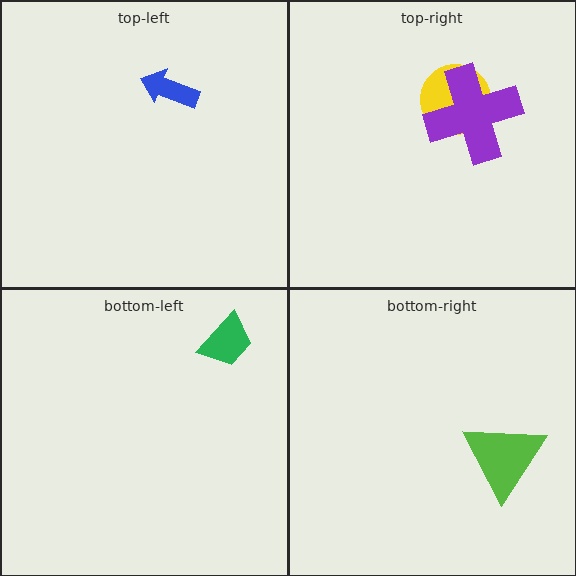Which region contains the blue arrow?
The top-left region.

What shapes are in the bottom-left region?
The green trapezoid.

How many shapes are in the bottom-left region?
1.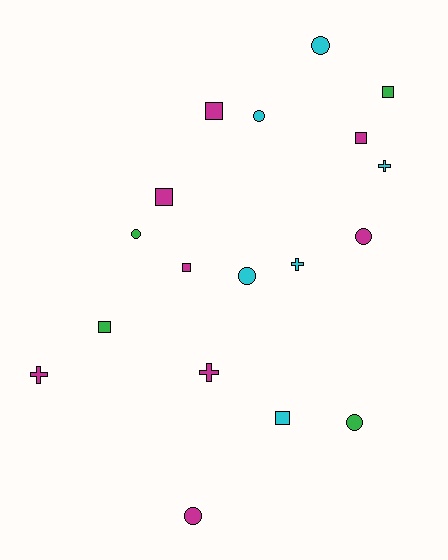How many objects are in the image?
There are 18 objects.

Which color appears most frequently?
Magenta, with 8 objects.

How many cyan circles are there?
There are 3 cyan circles.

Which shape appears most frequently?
Circle, with 7 objects.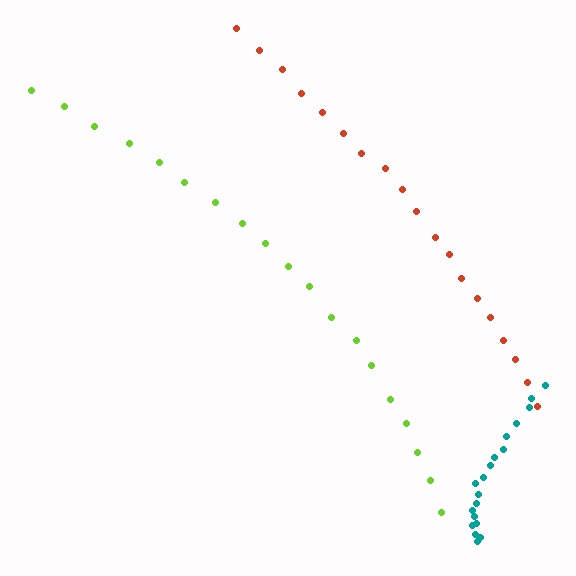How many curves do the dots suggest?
There are 3 distinct paths.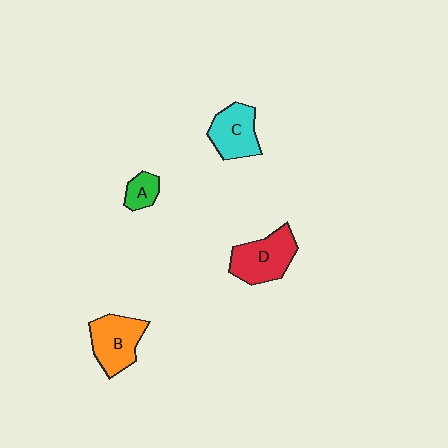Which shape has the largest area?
Shape D (red).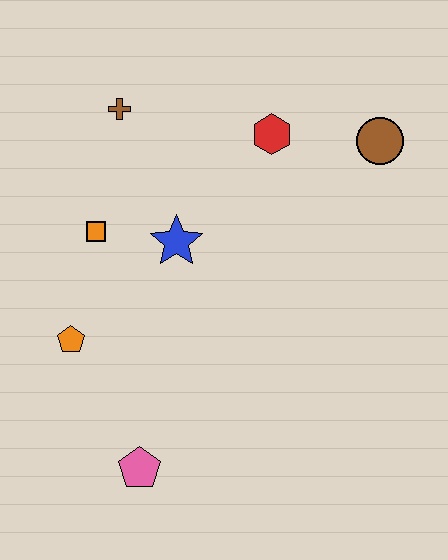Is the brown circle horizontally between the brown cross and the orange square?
No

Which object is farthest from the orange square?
The brown circle is farthest from the orange square.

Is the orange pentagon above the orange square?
No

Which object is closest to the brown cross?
The orange square is closest to the brown cross.